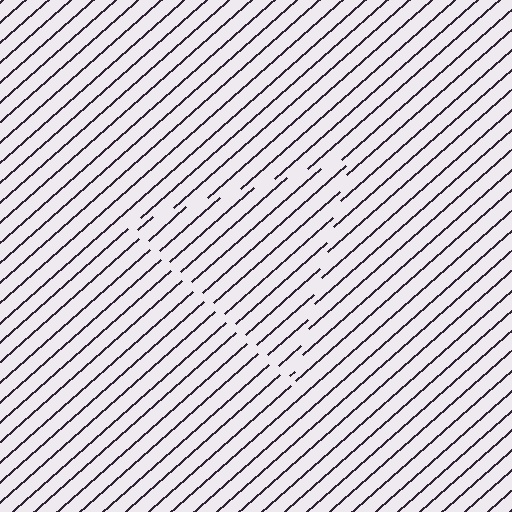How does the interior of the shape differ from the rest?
The interior of the shape contains the same grating, shifted by half a period — the contour is defined by the phase discontinuity where line-ends from the inner and outer gratings abut.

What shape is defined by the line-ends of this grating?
An illusory triangle. The interior of the shape contains the same grating, shifted by half a period — the contour is defined by the phase discontinuity where line-ends from the inner and outer gratings abut.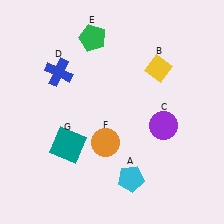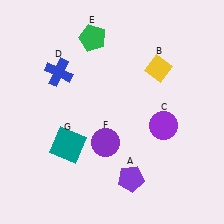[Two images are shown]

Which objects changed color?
A changed from cyan to purple. F changed from orange to purple.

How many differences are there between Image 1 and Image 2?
There are 2 differences between the two images.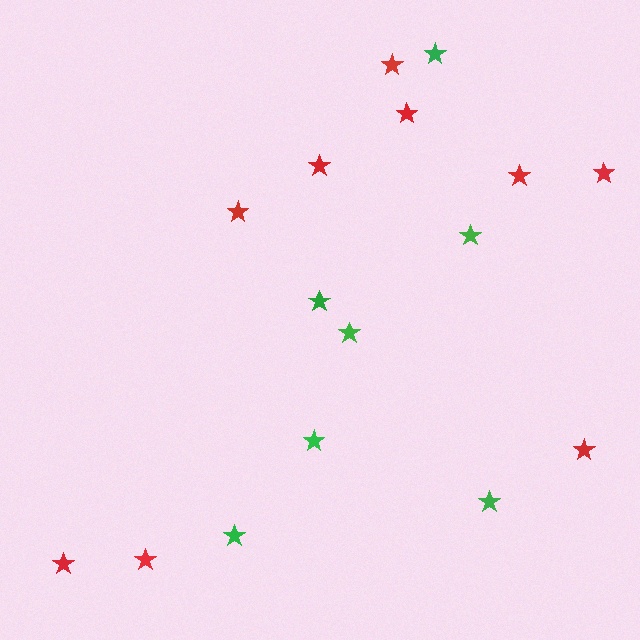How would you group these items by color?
There are 2 groups: one group of red stars (9) and one group of green stars (7).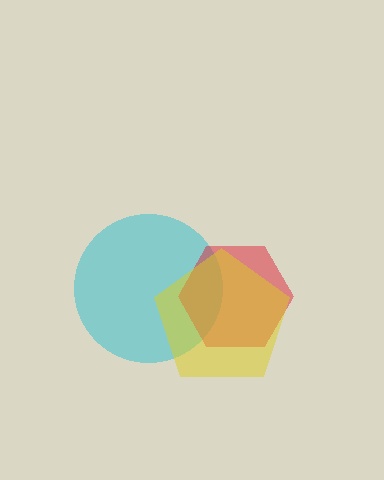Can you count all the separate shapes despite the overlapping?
Yes, there are 3 separate shapes.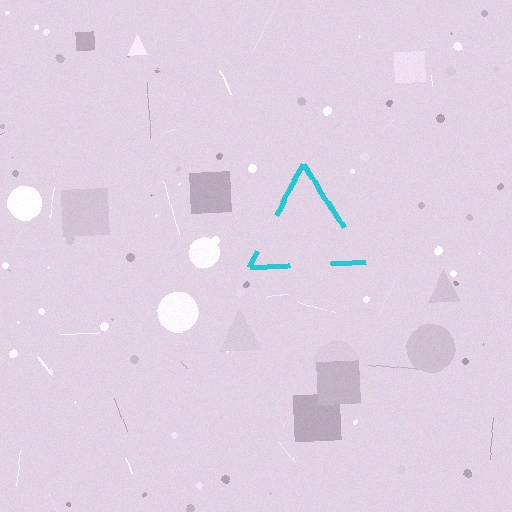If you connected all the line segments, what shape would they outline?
They would outline a triangle.